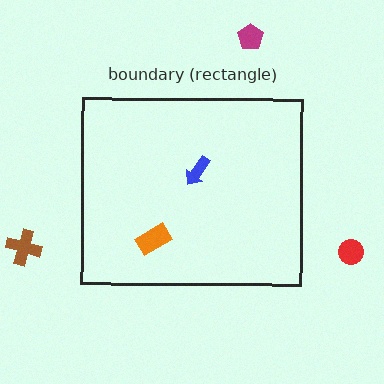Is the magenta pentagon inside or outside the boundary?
Outside.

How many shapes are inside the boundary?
2 inside, 3 outside.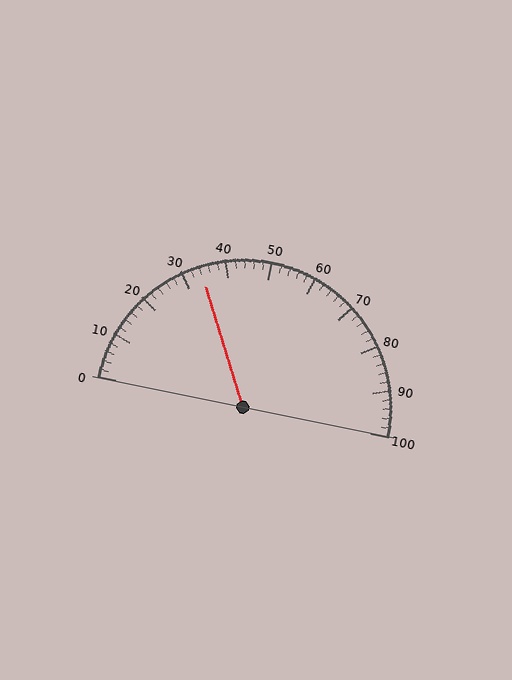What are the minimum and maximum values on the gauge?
The gauge ranges from 0 to 100.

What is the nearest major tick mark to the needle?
The nearest major tick mark is 30.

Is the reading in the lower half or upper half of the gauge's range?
The reading is in the lower half of the range (0 to 100).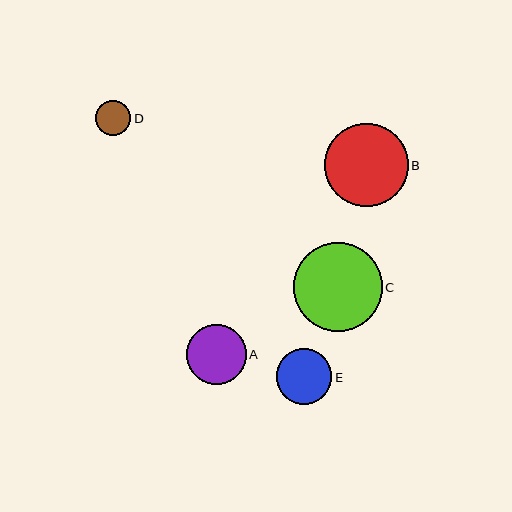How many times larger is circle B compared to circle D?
Circle B is approximately 2.4 times the size of circle D.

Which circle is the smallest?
Circle D is the smallest with a size of approximately 35 pixels.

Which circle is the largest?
Circle C is the largest with a size of approximately 89 pixels.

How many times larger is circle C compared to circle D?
Circle C is approximately 2.6 times the size of circle D.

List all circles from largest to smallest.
From largest to smallest: C, B, A, E, D.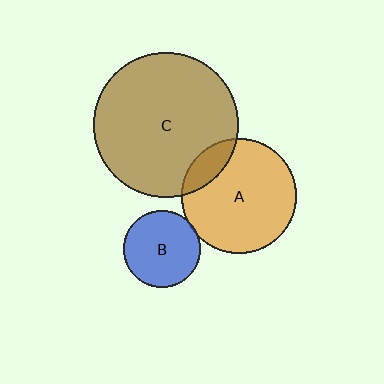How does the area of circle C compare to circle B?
Approximately 3.5 times.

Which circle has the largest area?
Circle C (brown).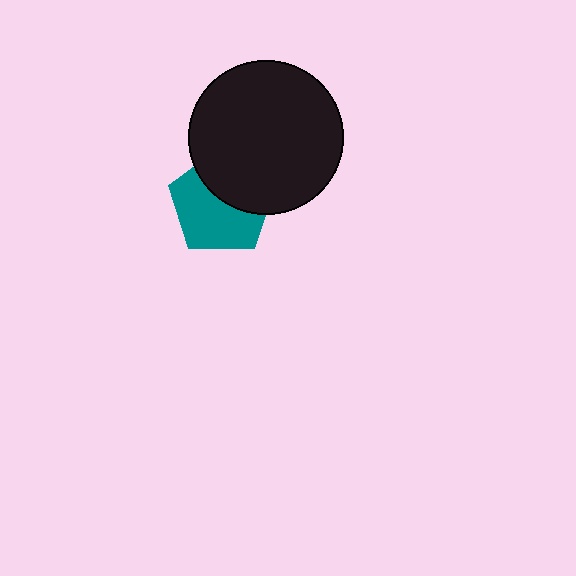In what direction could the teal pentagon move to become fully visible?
The teal pentagon could move down. That would shift it out from behind the black circle entirely.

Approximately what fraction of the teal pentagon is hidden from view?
Roughly 41% of the teal pentagon is hidden behind the black circle.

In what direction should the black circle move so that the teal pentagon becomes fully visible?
The black circle should move up. That is the shortest direction to clear the overlap and leave the teal pentagon fully visible.